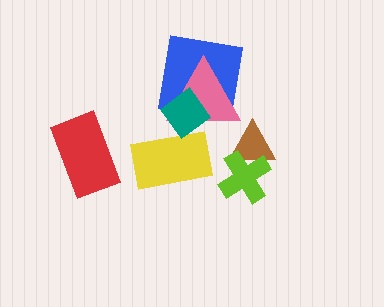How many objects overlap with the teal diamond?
3 objects overlap with the teal diamond.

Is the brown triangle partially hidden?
Yes, it is partially covered by another shape.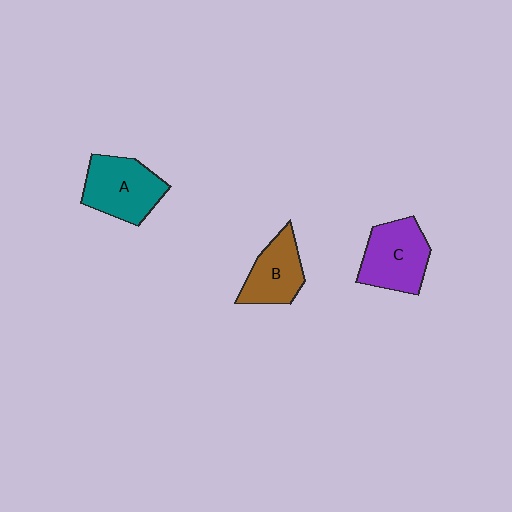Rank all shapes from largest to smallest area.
From largest to smallest: A (teal), C (purple), B (brown).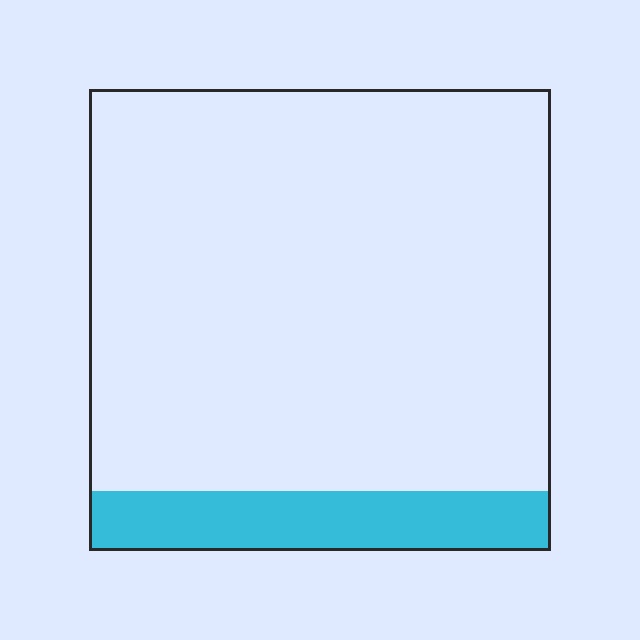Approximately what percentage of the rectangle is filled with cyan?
Approximately 15%.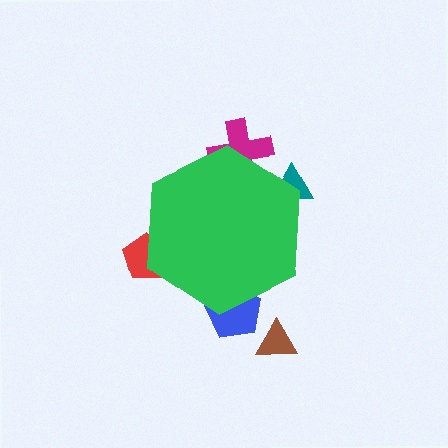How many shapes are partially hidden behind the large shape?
4 shapes are partially hidden.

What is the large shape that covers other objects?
A green hexagon.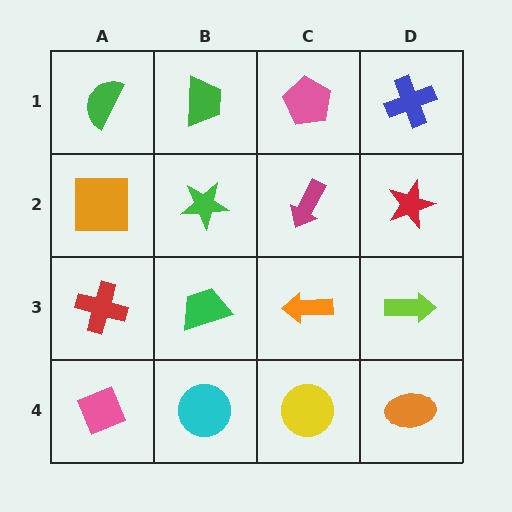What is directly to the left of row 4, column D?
A yellow circle.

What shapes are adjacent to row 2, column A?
A green semicircle (row 1, column A), a red cross (row 3, column A), a green star (row 2, column B).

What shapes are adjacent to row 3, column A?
An orange square (row 2, column A), a pink diamond (row 4, column A), a green trapezoid (row 3, column B).